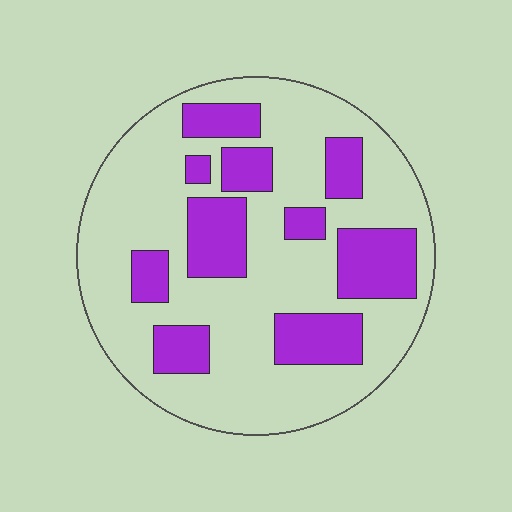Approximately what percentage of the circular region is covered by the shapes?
Approximately 30%.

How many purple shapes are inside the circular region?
10.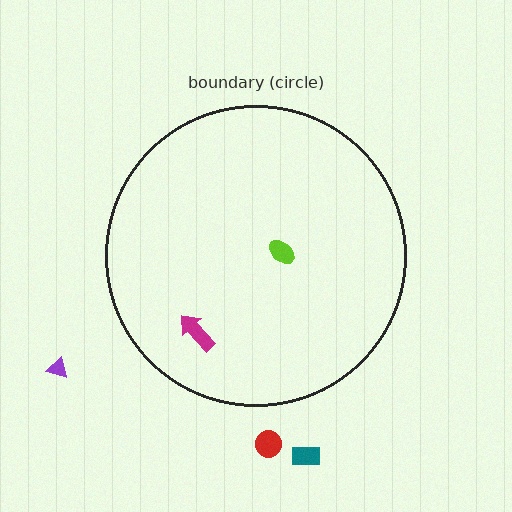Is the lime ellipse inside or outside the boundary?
Inside.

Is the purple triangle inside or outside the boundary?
Outside.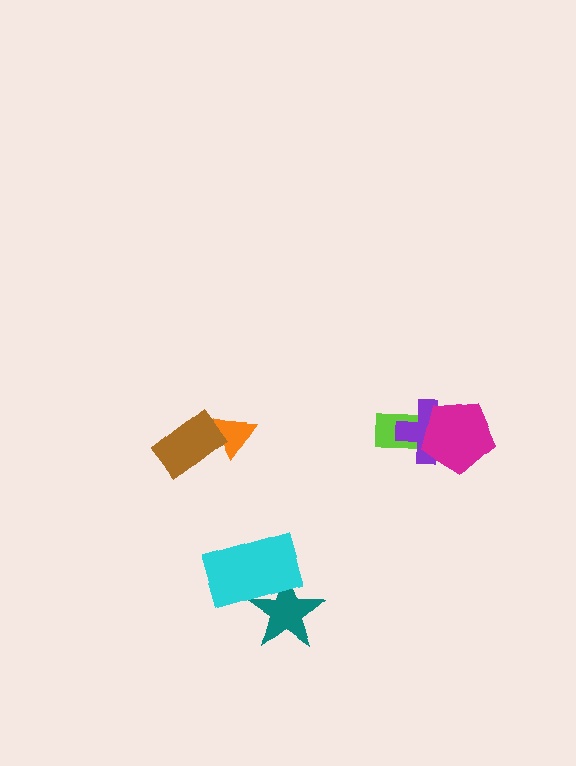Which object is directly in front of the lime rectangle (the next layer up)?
The purple cross is directly in front of the lime rectangle.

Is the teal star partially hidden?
Yes, it is partially covered by another shape.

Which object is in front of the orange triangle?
The brown rectangle is in front of the orange triangle.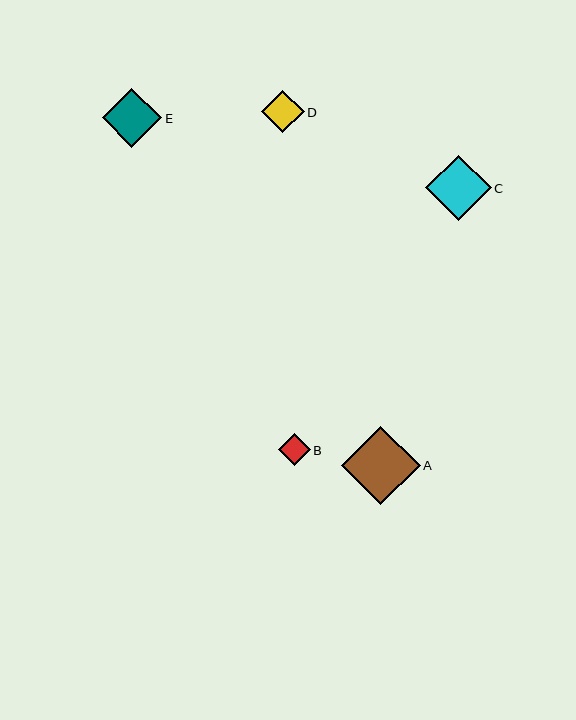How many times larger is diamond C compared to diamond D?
Diamond C is approximately 1.5 times the size of diamond D.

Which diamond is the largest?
Diamond A is the largest with a size of approximately 79 pixels.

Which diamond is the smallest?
Diamond B is the smallest with a size of approximately 32 pixels.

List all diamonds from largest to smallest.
From largest to smallest: A, C, E, D, B.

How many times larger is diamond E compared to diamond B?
Diamond E is approximately 1.8 times the size of diamond B.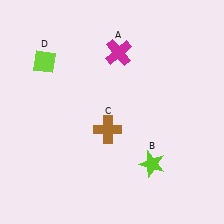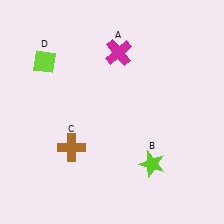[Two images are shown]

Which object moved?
The brown cross (C) moved left.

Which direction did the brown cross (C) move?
The brown cross (C) moved left.